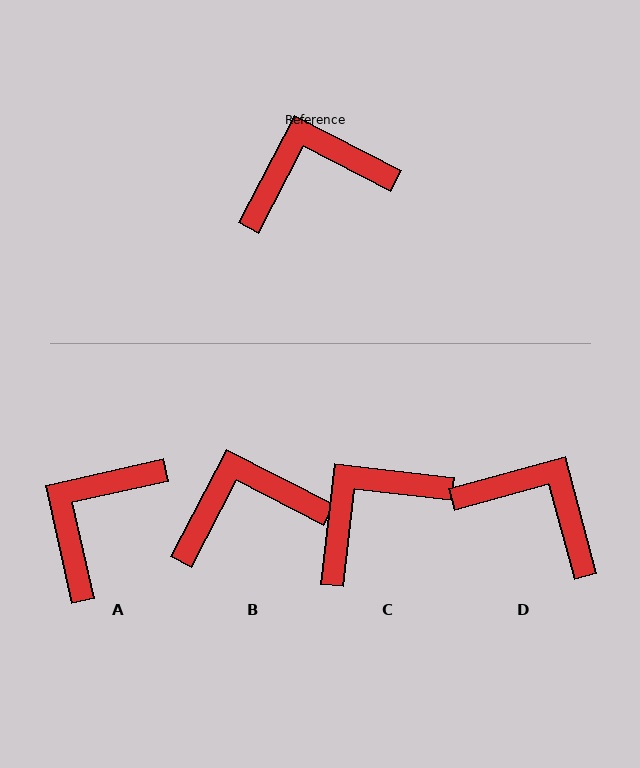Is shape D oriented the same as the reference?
No, it is off by about 47 degrees.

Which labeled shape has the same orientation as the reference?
B.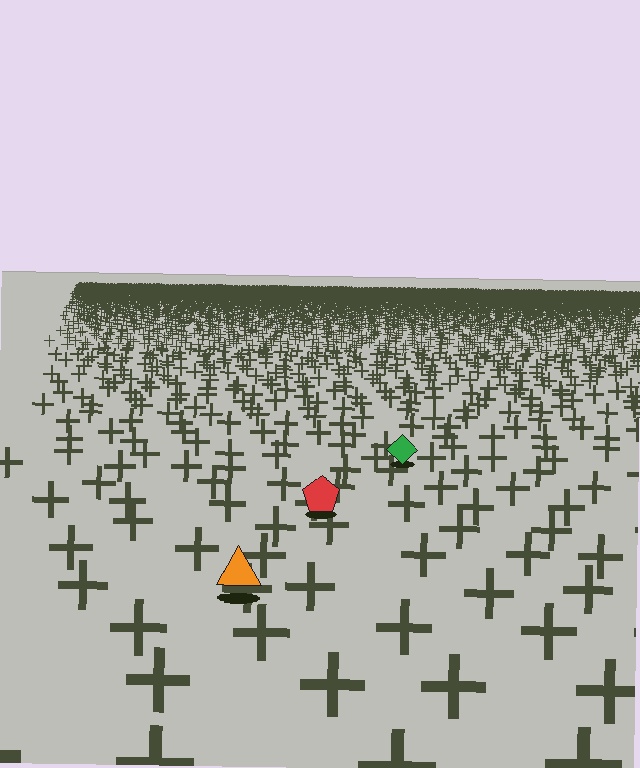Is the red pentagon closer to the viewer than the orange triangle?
No. The orange triangle is closer — you can tell from the texture gradient: the ground texture is coarser near it.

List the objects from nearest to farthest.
From nearest to farthest: the orange triangle, the red pentagon, the green diamond.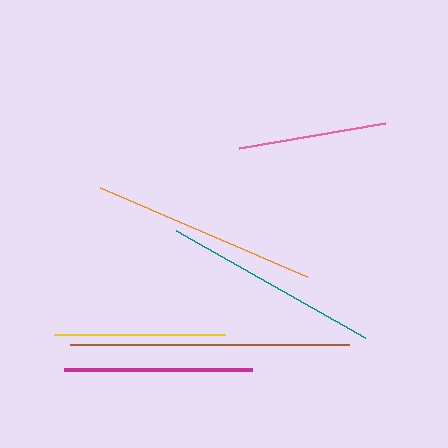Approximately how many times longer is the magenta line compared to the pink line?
The magenta line is approximately 1.3 times the length of the pink line.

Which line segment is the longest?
The brown line is the longest at approximately 279 pixels.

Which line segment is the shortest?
The pink line is the shortest at approximately 148 pixels.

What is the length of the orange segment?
The orange segment is approximately 225 pixels long.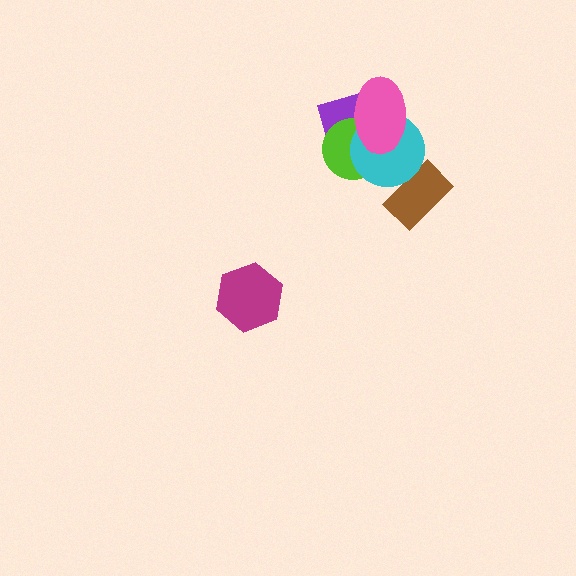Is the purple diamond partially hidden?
Yes, it is partially covered by another shape.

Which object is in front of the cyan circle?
The pink ellipse is in front of the cyan circle.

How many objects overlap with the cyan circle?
4 objects overlap with the cyan circle.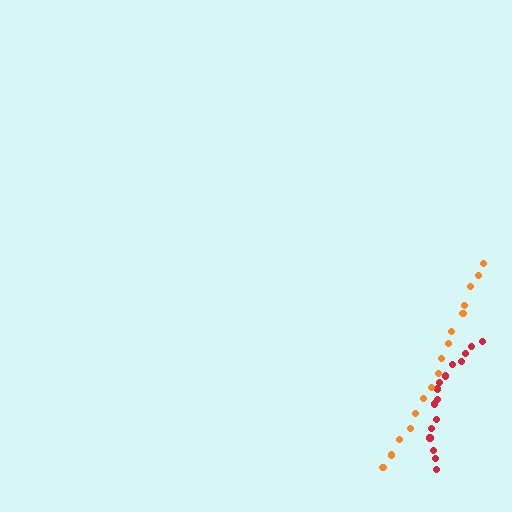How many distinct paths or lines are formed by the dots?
There are 2 distinct paths.